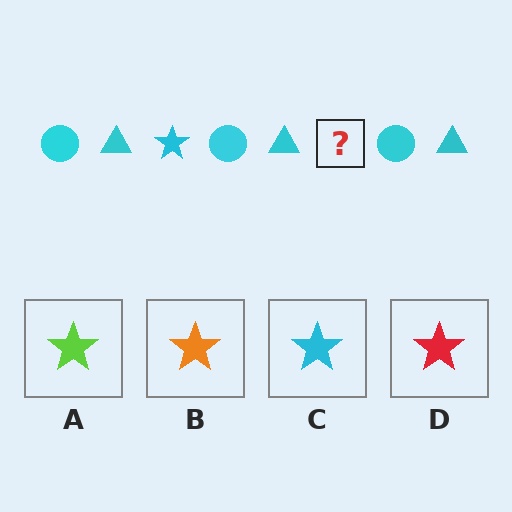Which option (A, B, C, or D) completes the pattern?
C.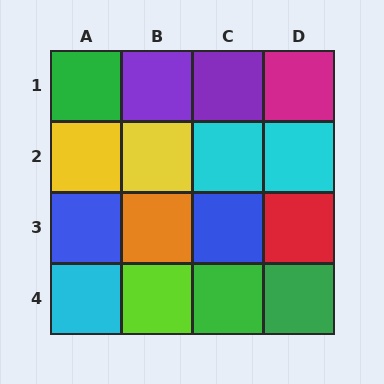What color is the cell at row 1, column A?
Green.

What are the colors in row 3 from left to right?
Blue, orange, blue, red.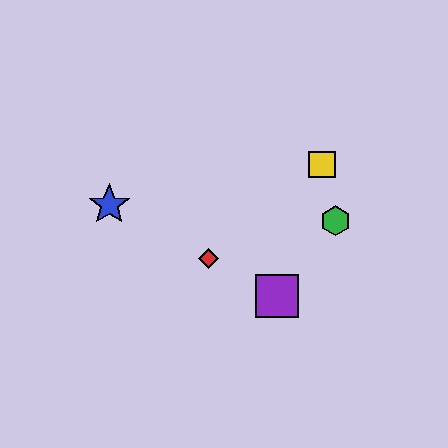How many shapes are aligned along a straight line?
3 shapes (the red diamond, the blue star, the purple square) are aligned along a straight line.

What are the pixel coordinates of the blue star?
The blue star is at (109, 205).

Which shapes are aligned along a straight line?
The red diamond, the blue star, the purple square are aligned along a straight line.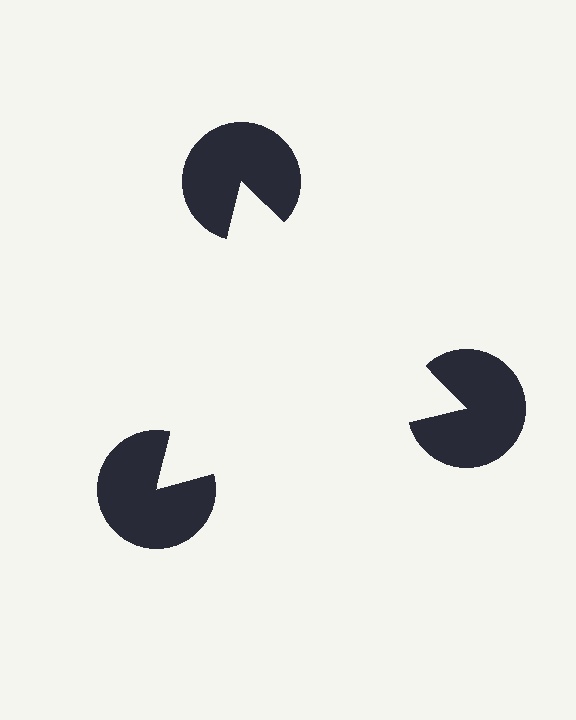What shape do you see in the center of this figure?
An illusory triangle — its edges are inferred from the aligned wedge cuts in the pac-man discs, not physically drawn.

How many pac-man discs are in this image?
There are 3 — one at each vertex of the illusory triangle.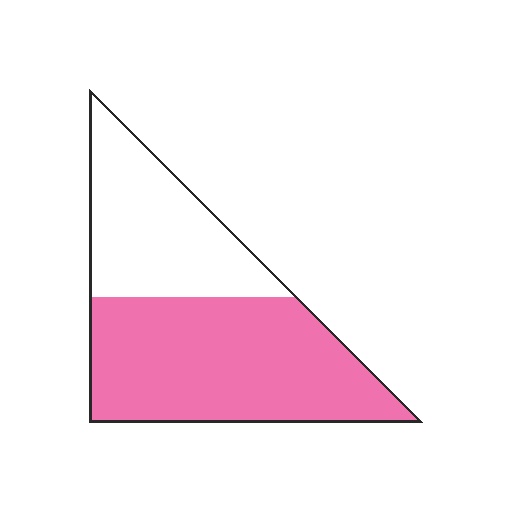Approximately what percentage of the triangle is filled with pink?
Approximately 60%.